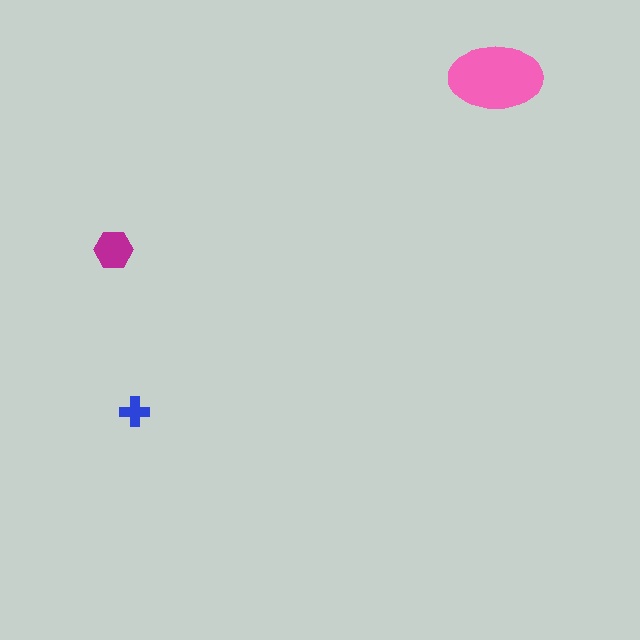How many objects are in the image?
There are 3 objects in the image.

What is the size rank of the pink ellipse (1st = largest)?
1st.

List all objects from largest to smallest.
The pink ellipse, the magenta hexagon, the blue cross.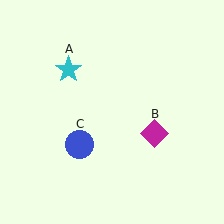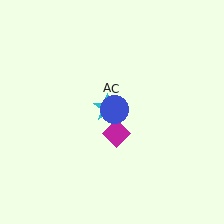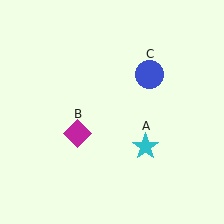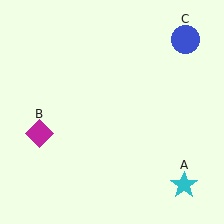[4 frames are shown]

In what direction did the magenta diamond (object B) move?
The magenta diamond (object B) moved left.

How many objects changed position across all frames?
3 objects changed position: cyan star (object A), magenta diamond (object B), blue circle (object C).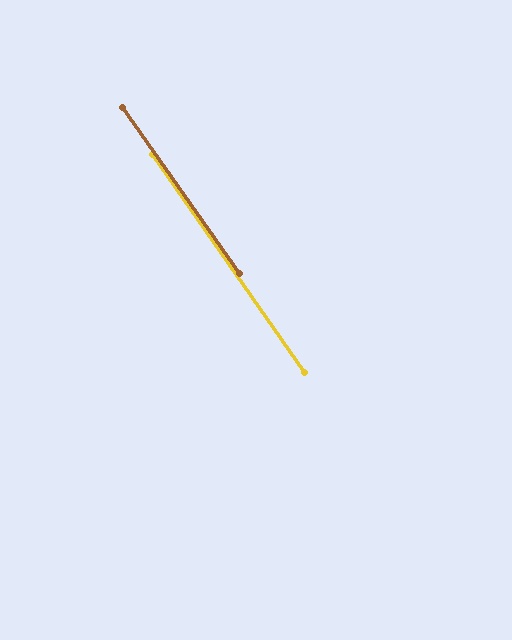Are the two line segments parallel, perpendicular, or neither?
Parallel — their directions differ by only 0.2°.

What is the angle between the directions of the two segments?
Approximately 0 degrees.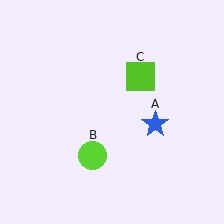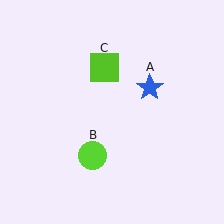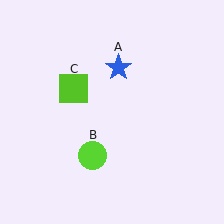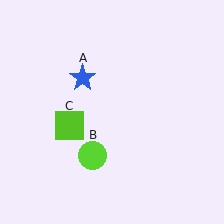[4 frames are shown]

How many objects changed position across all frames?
2 objects changed position: blue star (object A), lime square (object C).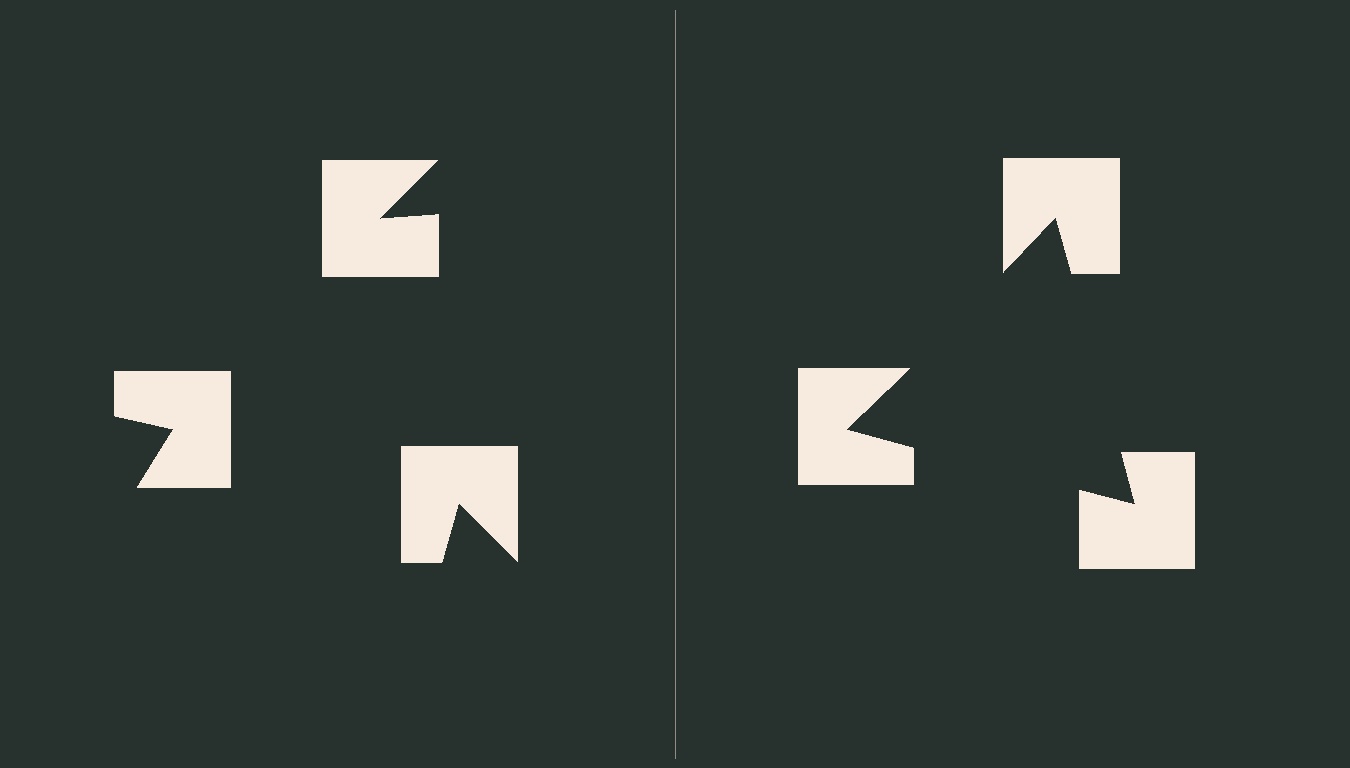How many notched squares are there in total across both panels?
6 — 3 on each side.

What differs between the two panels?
The notched squares are positioned identically on both sides; only the wedge orientations differ. On the right they align to a triangle; on the left they are misaligned.